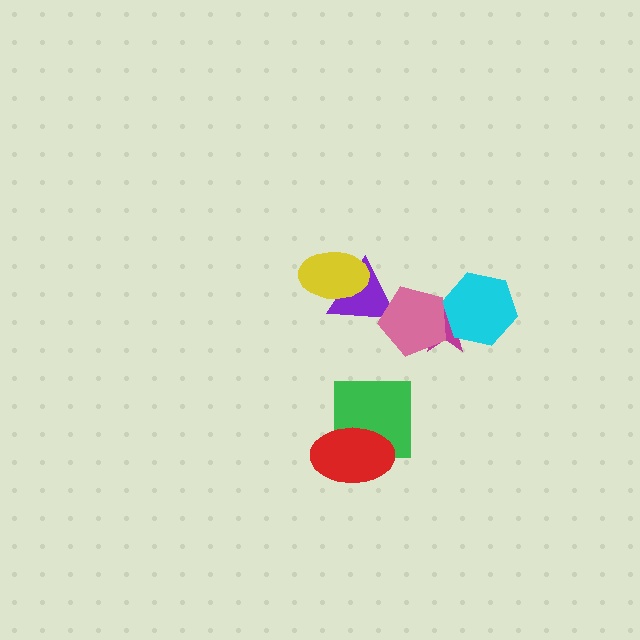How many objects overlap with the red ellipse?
1 object overlaps with the red ellipse.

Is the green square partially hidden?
Yes, it is partially covered by another shape.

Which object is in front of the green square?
The red ellipse is in front of the green square.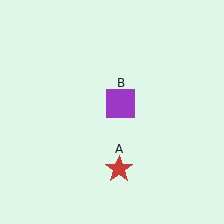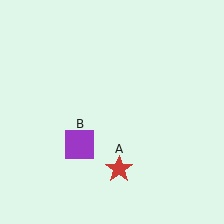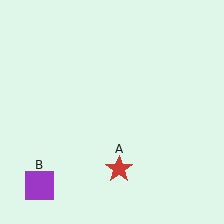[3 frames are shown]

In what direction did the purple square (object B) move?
The purple square (object B) moved down and to the left.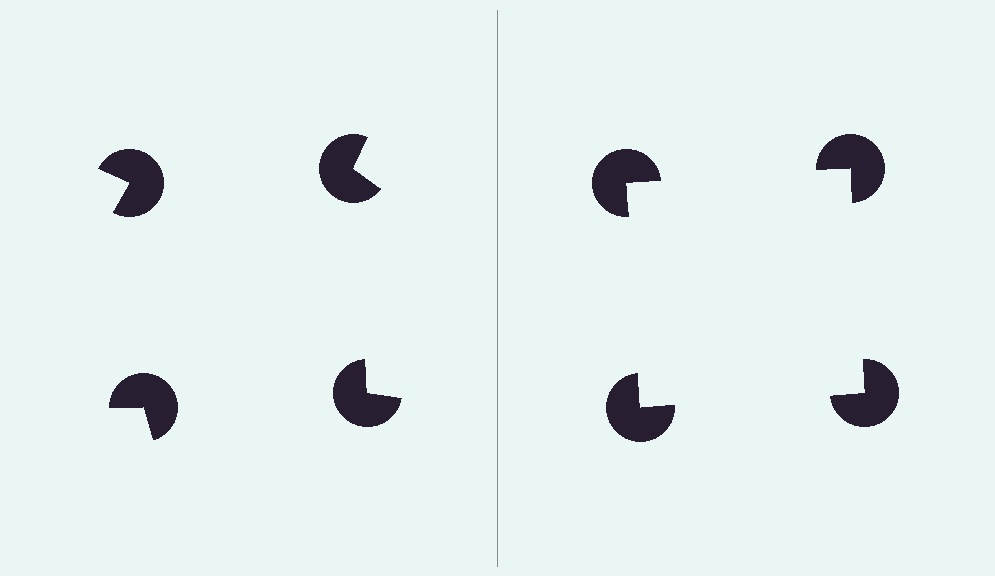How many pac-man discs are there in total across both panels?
8 — 4 on each side.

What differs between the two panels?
The pac-man discs are positioned identically on both sides; only the wedge orientations differ. On the right they align to a square; on the left they are misaligned.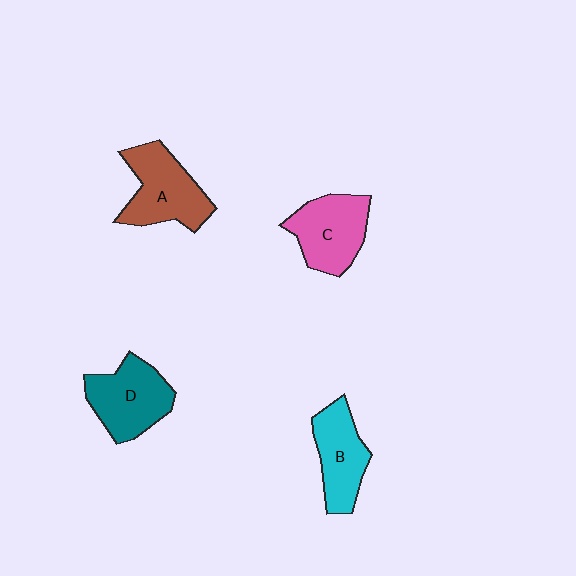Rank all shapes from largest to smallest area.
From largest to smallest: A (brown), D (teal), C (pink), B (cyan).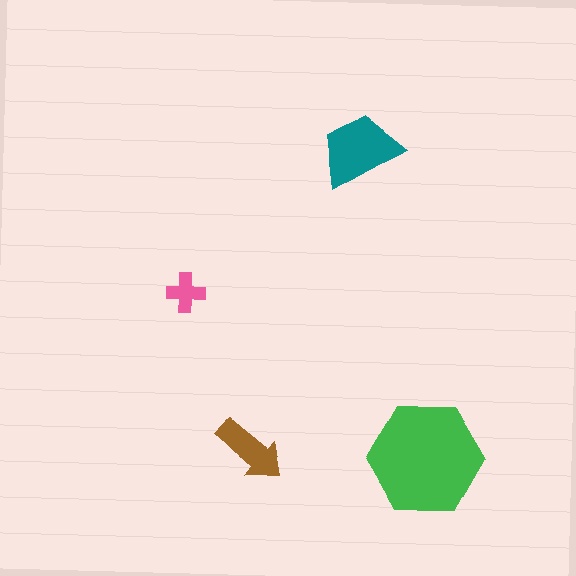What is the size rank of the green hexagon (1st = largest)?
1st.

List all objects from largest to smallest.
The green hexagon, the teal trapezoid, the brown arrow, the pink cross.